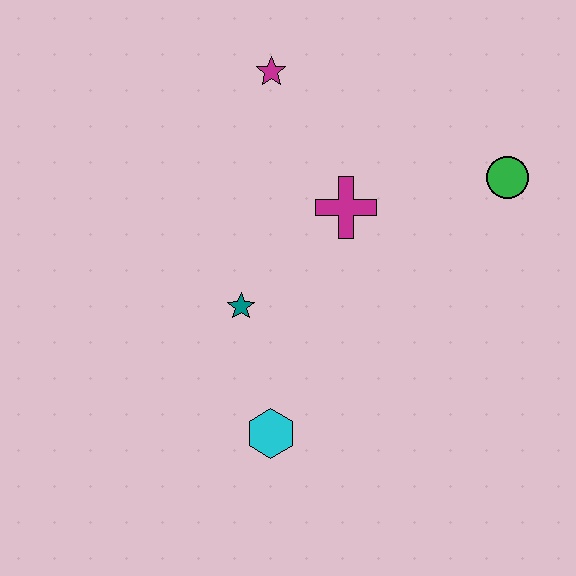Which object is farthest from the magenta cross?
The cyan hexagon is farthest from the magenta cross.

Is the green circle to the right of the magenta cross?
Yes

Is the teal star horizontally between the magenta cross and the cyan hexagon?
No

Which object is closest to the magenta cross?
The teal star is closest to the magenta cross.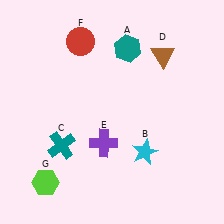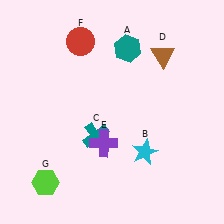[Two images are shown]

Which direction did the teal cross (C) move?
The teal cross (C) moved right.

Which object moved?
The teal cross (C) moved right.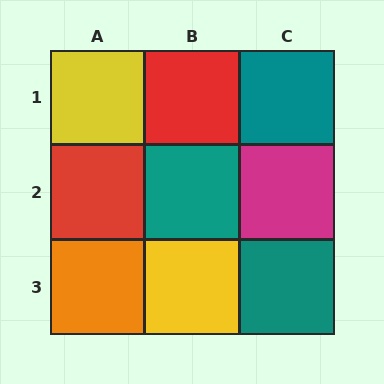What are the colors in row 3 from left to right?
Orange, yellow, teal.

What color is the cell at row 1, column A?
Yellow.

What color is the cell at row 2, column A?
Red.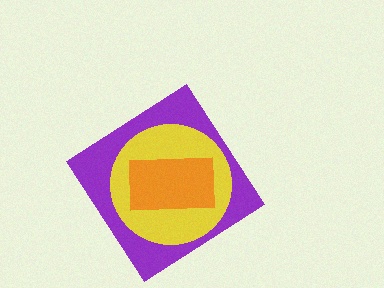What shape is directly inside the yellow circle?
The orange rectangle.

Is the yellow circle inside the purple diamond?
Yes.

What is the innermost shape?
The orange rectangle.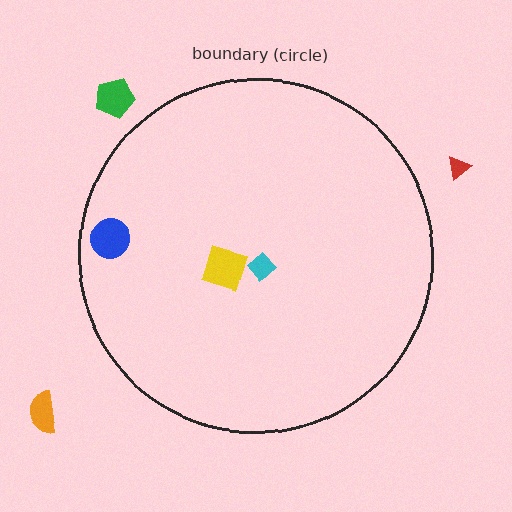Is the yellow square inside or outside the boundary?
Inside.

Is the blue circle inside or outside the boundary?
Inside.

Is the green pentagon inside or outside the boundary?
Outside.